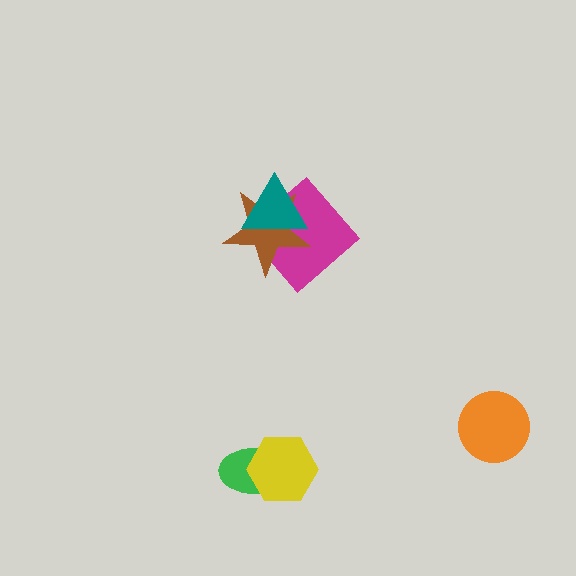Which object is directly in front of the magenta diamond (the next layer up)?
The brown star is directly in front of the magenta diamond.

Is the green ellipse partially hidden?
Yes, it is partially covered by another shape.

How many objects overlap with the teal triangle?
2 objects overlap with the teal triangle.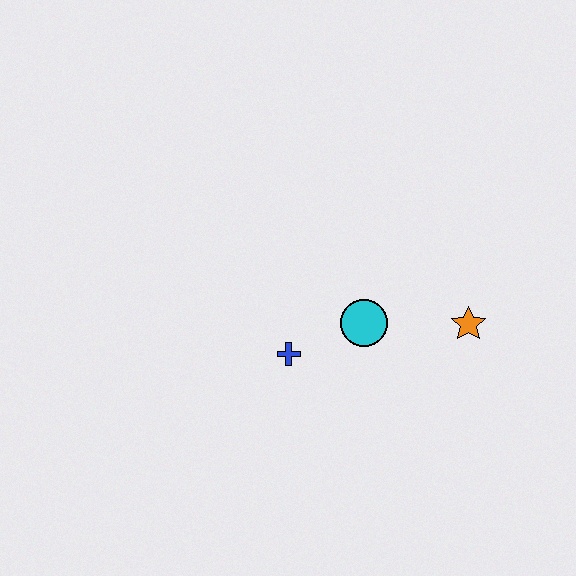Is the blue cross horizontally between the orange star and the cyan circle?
No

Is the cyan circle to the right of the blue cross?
Yes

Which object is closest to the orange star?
The cyan circle is closest to the orange star.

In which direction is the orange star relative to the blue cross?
The orange star is to the right of the blue cross.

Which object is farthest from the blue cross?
The orange star is farthest from the blue cross.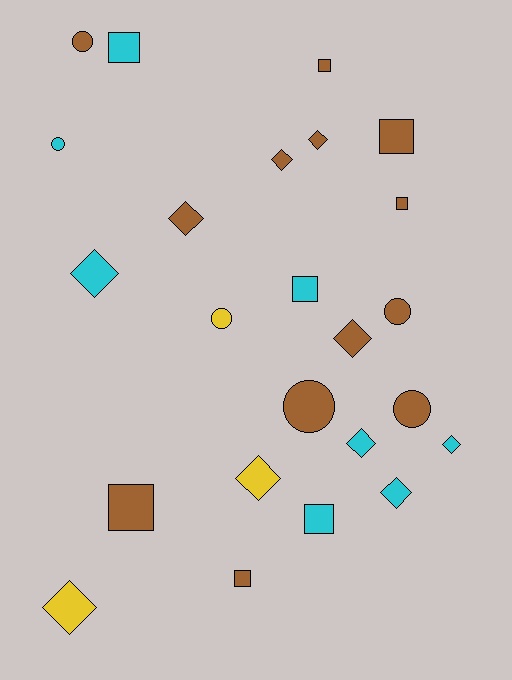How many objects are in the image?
There are 24 objects.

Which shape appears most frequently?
Diamond, with 10 objects.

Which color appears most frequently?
Brown, with 13 objects.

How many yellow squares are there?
There are no yellow squares.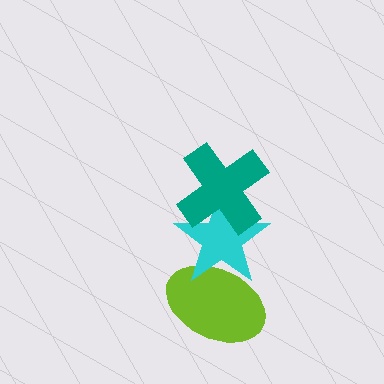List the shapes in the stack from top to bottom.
From top to bottom: the teal cross, the cyan star, the lime ellipse.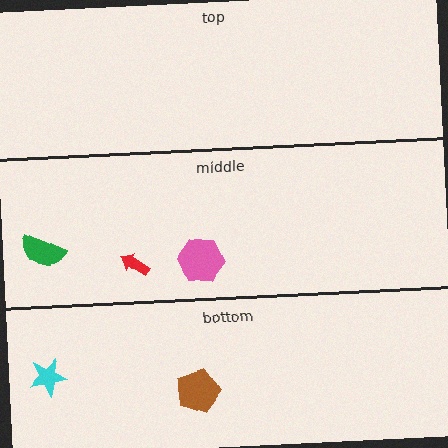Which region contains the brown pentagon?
The bottom region.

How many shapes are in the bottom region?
2.